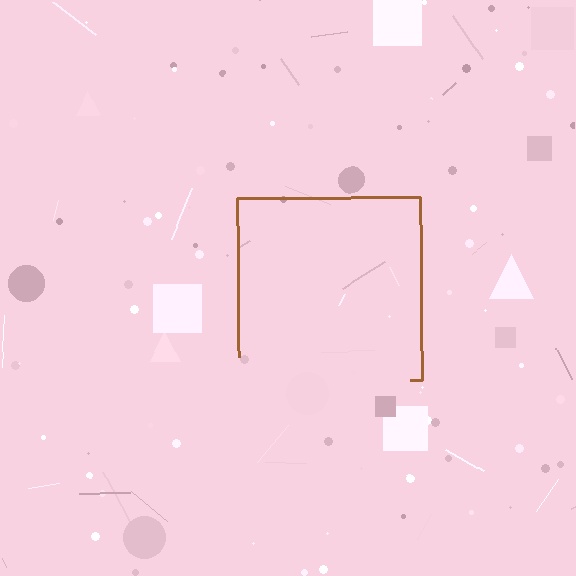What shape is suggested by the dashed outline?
The dashed outline suggests a square.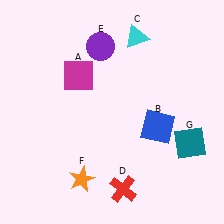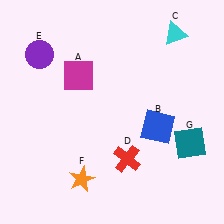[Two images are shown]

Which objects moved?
The objects that moved are: the cyan triangle (C), the red cross (D), the purple circle (E).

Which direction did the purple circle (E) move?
The purple circle (E) moved left.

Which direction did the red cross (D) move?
The red cross (D) moved up.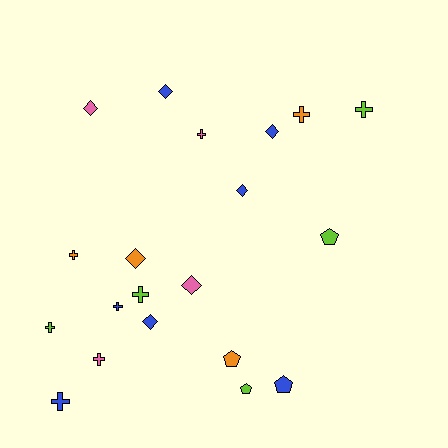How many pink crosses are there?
There are 2 pink crosses.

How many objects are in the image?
There are 20 objects.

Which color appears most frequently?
Blue, with 7 objects.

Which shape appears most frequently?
Cross, with 9 objects.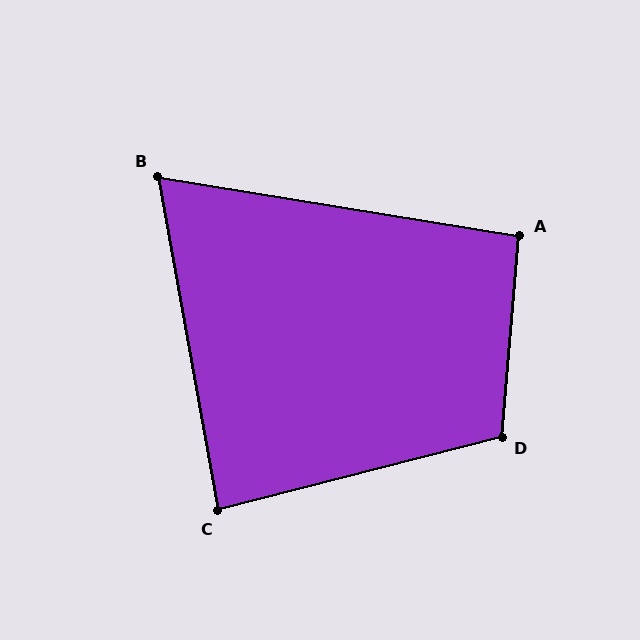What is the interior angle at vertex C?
Approximately 86 degrees (approximately right).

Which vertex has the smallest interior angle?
B, at approximately 71 degrees.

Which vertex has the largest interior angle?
D, at approximately 109 degrees.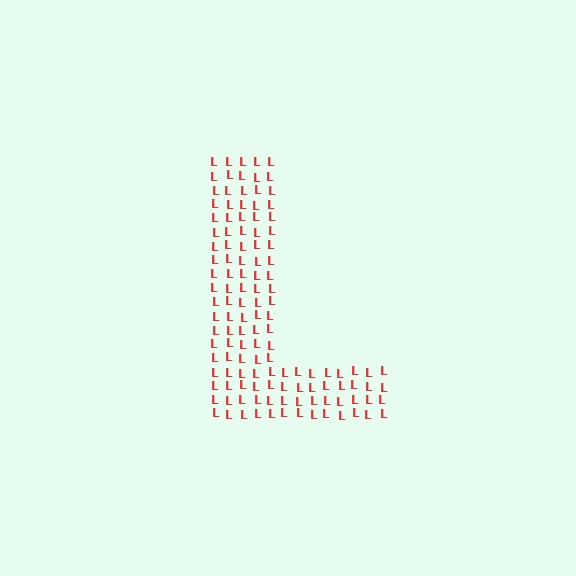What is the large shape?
The large shape is the letter L.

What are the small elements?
The small elements are letter L's.